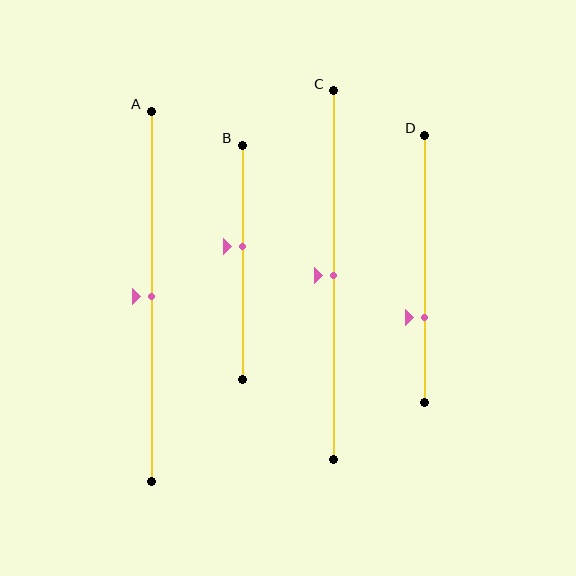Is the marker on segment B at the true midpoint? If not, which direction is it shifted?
No, the marker on segment B is shifted upward by about 7% of the segment length.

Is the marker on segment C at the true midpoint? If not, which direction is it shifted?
Yes, the marker on segment C is at the true midpoint.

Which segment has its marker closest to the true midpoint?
Segment A has its marker closest to the true midpoint.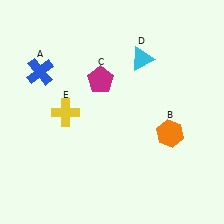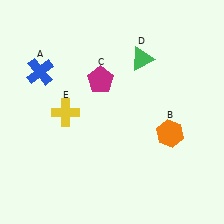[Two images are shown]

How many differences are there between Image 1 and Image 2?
There is 1 difference between the two images.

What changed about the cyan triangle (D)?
In Image 1, D is cyan. In Image 2, it changed to green.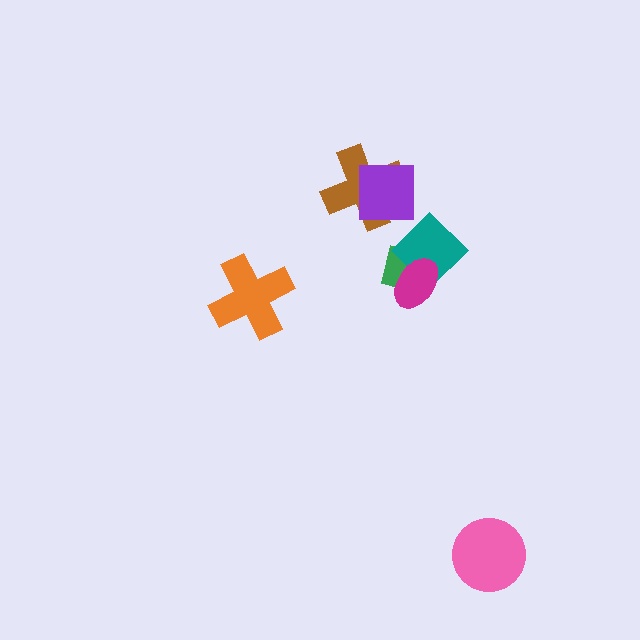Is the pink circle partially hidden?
No, no other shape covers it.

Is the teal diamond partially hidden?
Yes, it is partially covered by another shape.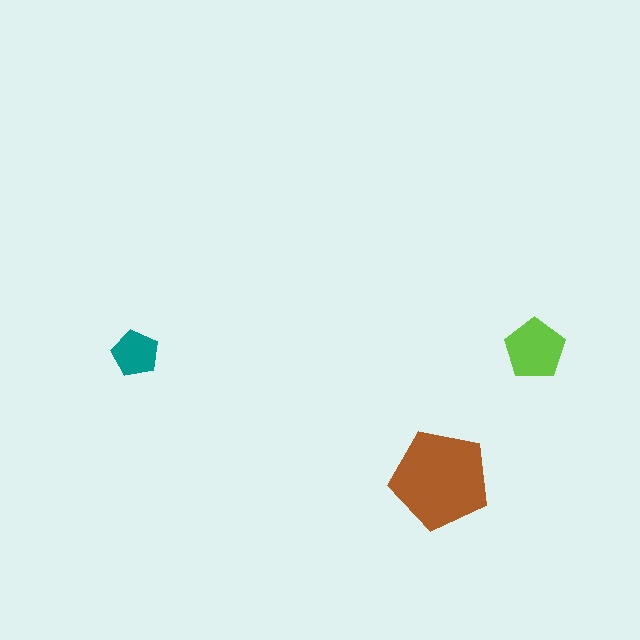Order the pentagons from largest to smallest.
the brown one, the lime one, the teal one.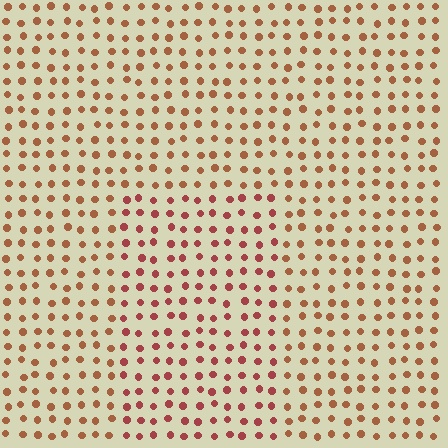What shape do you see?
I see a rectangle.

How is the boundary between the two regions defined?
The boundary is defined purely by a slight shift in hue (about 24 degrees). Spacing, size, and orientation are identical on both sides.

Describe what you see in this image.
The image is filled with small brown elements in a uniform arrangement. A rectangle-shaped region is visible where the elements are tinted to a slightly different hue, forming a subtle color boundary.